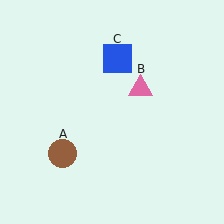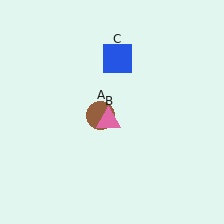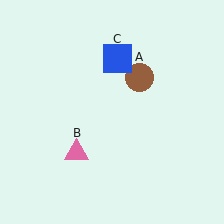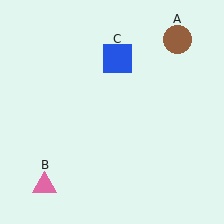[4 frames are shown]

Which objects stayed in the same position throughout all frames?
Blue square (object C) remained stationary.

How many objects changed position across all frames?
2 objects changed position: brown circle (object A), pink triangle (object B).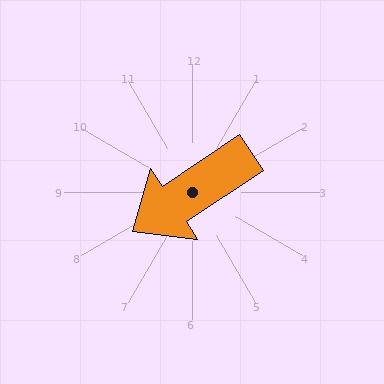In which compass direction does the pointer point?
Southwest.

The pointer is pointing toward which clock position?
Roughly 8 o'clock.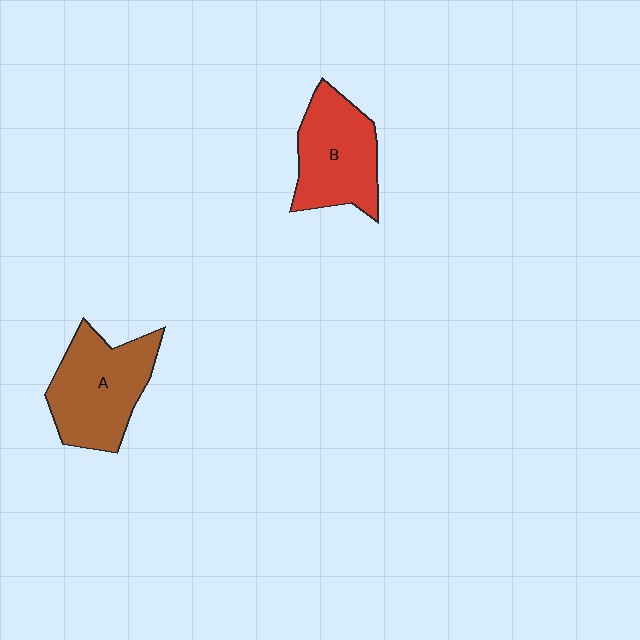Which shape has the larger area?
Shape A (brown).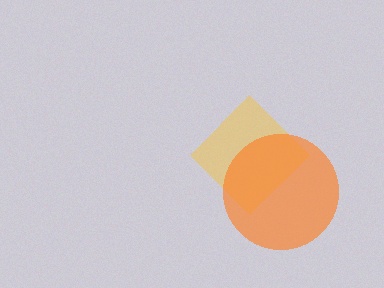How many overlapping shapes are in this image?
There are 2 overlapping shapes in the image.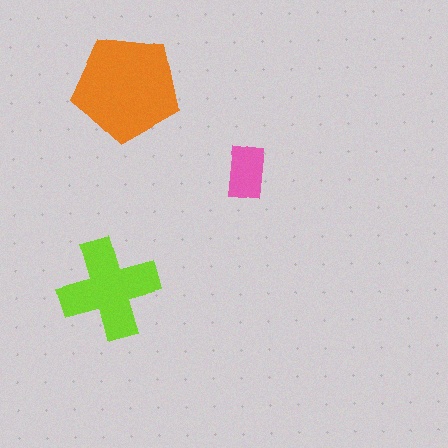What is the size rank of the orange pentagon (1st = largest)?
1st.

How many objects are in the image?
There are 3 objects in the image.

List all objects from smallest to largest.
The pink rectangle, the lime cross, the orange pentagon.